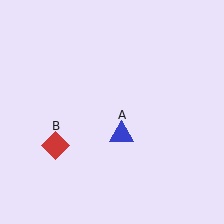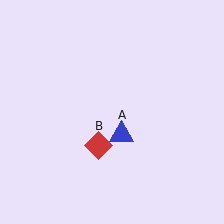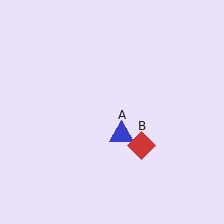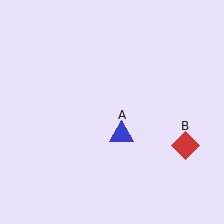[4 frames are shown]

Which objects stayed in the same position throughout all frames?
Blue triangle (object A) remained stationary.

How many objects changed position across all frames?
1 object changed position: red diamond (object B).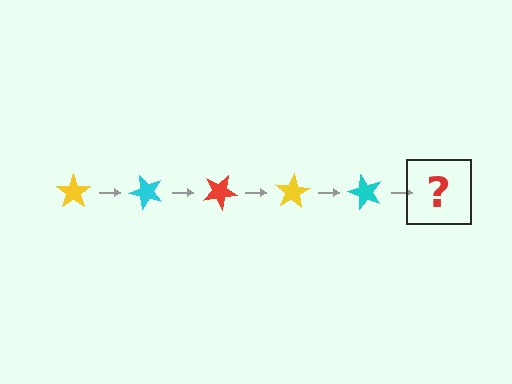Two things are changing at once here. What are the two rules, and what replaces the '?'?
The two rules are that it rotates 50 degrees each step and the color cycles through yellow, cyan, and red. The '?' should be a red star, rotated 250 degrees from the start.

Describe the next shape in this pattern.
It should be a red star, rotated 250 degrees from the start.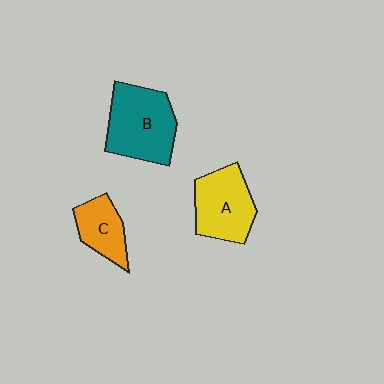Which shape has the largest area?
Shape B (teal).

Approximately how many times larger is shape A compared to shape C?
Approximately 1.5 times.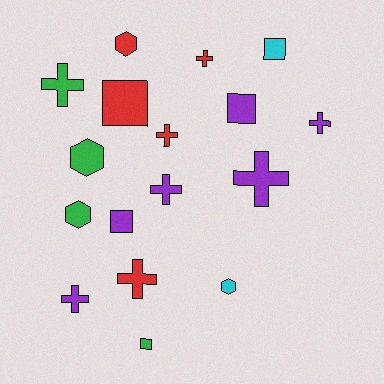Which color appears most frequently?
Purple, with 6 objects.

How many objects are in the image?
There are 17 objects.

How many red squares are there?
There is 1 red square.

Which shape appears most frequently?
Cross, with 8 objects.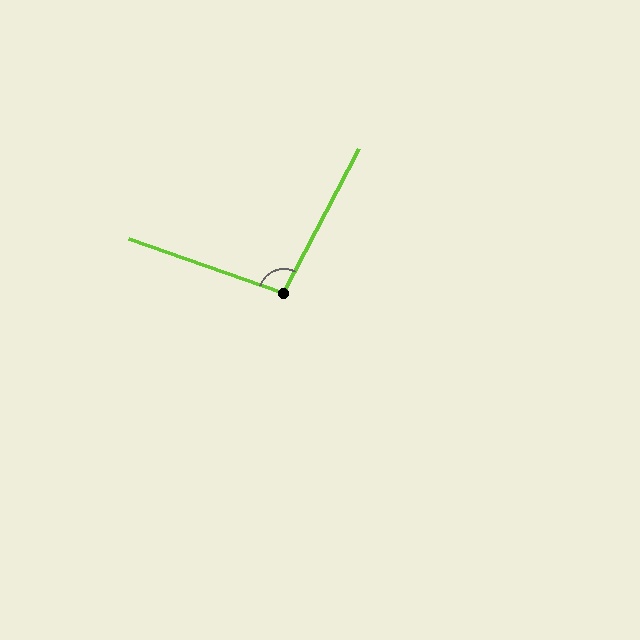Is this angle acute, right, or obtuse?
It is obtuse.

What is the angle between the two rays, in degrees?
Approximately 98 degrees.